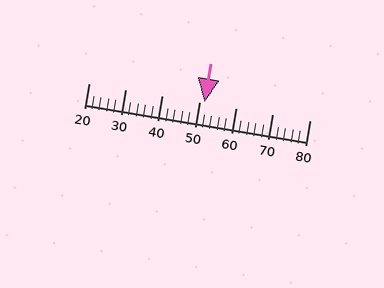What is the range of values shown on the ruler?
The ruler shows values from 20 to 80.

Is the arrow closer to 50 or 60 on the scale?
The arrow is closer to 50.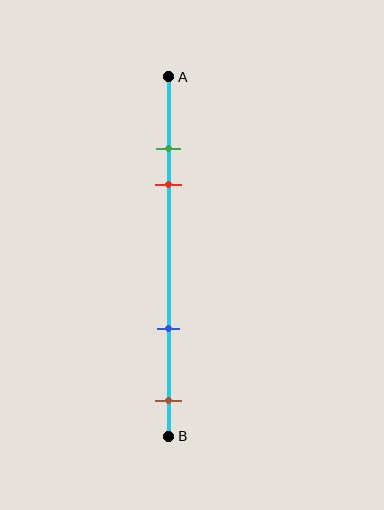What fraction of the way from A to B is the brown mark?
The brown mark is approximately 90% (0.9) of the way from A to B.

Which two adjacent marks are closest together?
The green and red marks are the closest adjacent pair.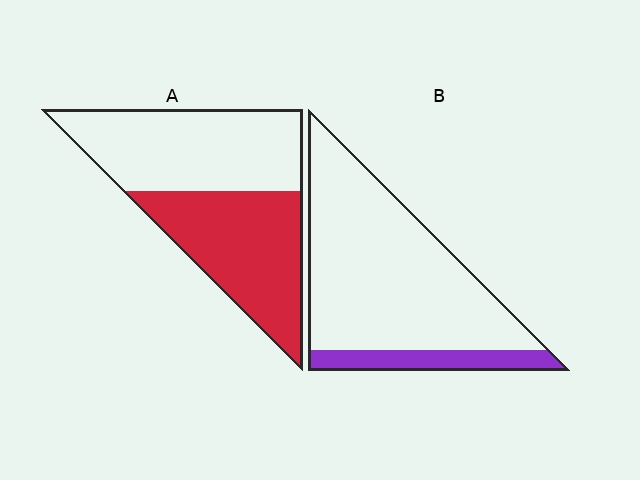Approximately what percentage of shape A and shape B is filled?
A is approximately 45% and B is approximately 15%.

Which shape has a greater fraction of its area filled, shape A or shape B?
Shape A.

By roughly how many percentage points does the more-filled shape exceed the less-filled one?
By roughly 30 percentage points (A over B).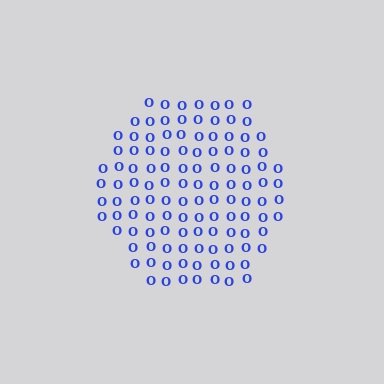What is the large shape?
The large shape is a hexagon.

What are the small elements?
The small elements are letter O's.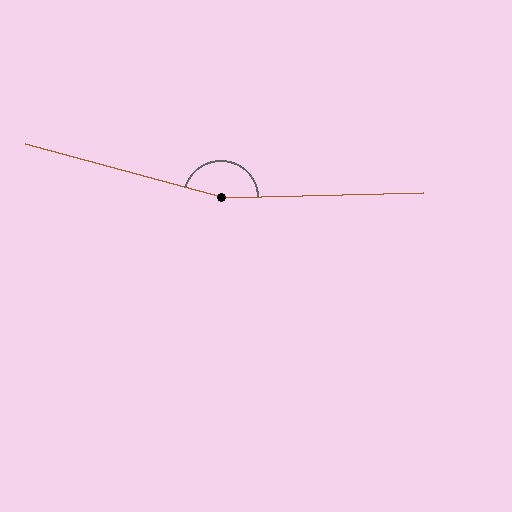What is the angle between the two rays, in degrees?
Approximately 163 degrees.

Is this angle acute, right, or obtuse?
It is obtuse.